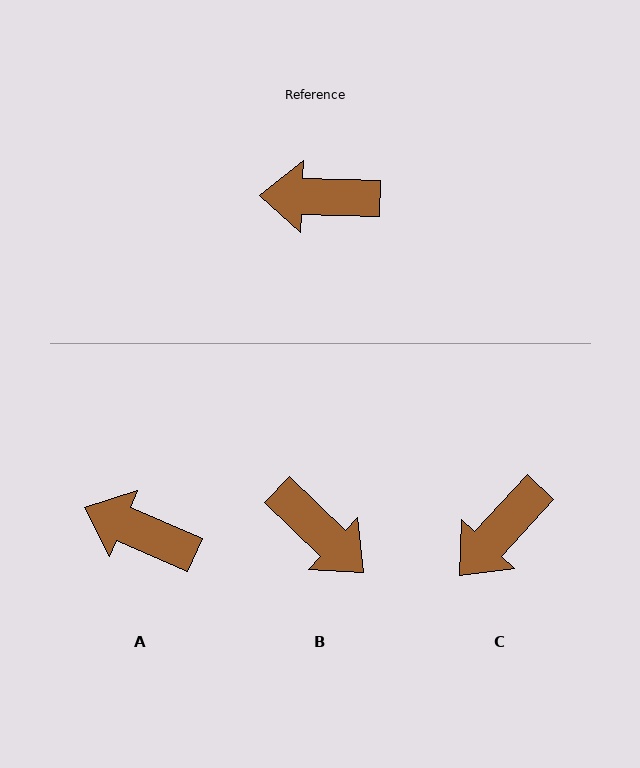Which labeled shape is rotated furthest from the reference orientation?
B, about 138 degrees away.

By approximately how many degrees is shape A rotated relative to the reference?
Approximately 22 degrees clockwise.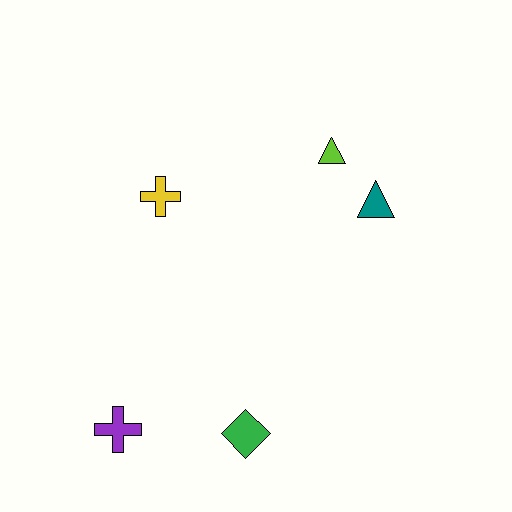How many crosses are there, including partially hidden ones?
There are 2 crosses.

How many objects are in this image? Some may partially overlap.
There are 5 objects.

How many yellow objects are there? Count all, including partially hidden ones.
There is 1 yellow object.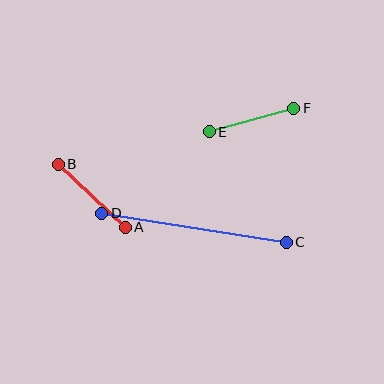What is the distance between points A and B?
The distance is approximately 92 pixels.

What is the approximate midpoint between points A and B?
The midpoint is at approximately (92, 196) pixels.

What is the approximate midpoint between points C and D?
The midpoint is at approximately (194, 228) pixels.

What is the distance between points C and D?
The distance is approximately 187 pixels.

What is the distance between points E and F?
The distance is approximately 87 pixels.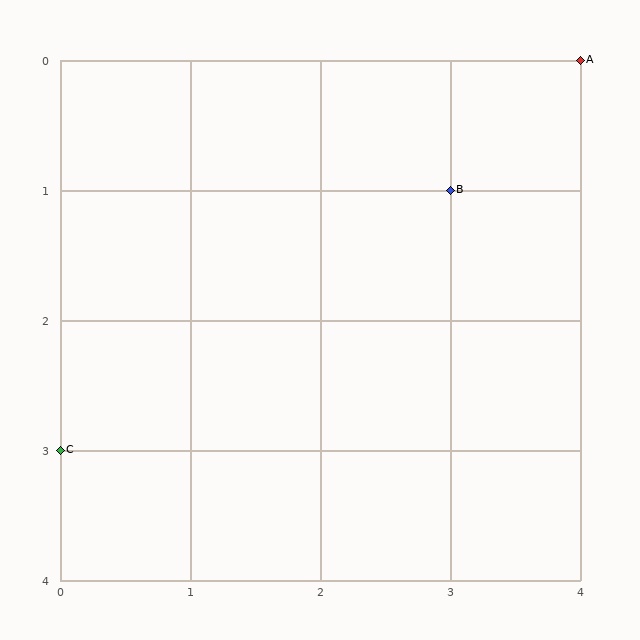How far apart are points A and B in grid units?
Points A and B are 1 column and 1 row apart (about 1.4 grid units diagonally).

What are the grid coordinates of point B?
Point B is at grid coordinates (3, 1).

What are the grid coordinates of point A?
Point A is at grid coordinates (4, 0).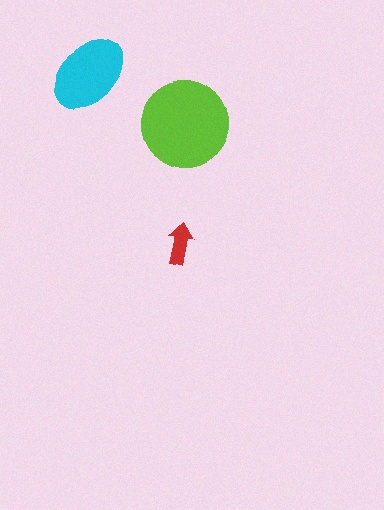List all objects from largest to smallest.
The lime circle, the cyan ellipse, the red arrow.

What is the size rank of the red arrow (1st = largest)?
3rd.